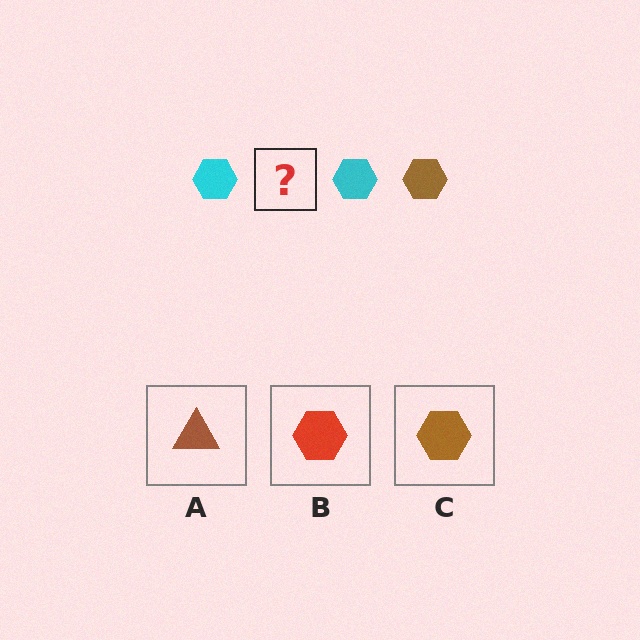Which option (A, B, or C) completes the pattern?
C.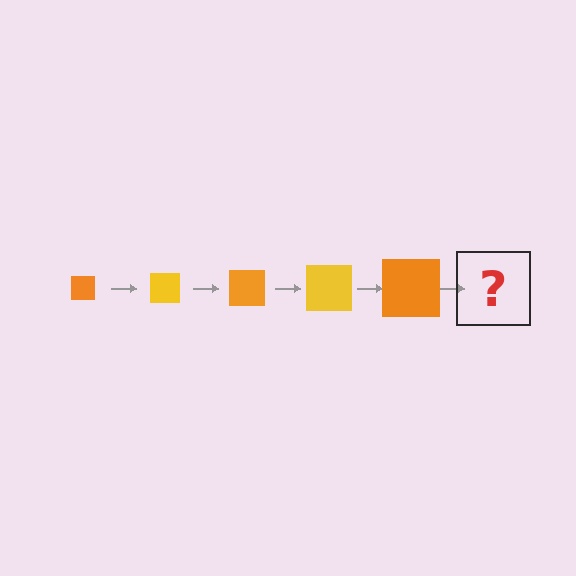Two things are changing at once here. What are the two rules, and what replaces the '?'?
The two rules are that the square grows larger each step and the color cycles through orange and yellow. The '?' should be a yellow square, larger than the previous one.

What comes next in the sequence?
The next element should be a yellow square, larger than the previous one.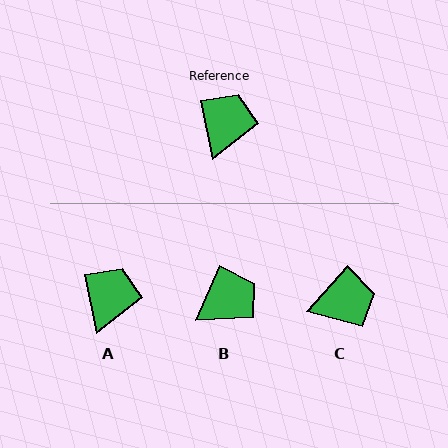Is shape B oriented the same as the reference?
No, it is off by about 36 degrees.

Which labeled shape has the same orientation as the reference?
A.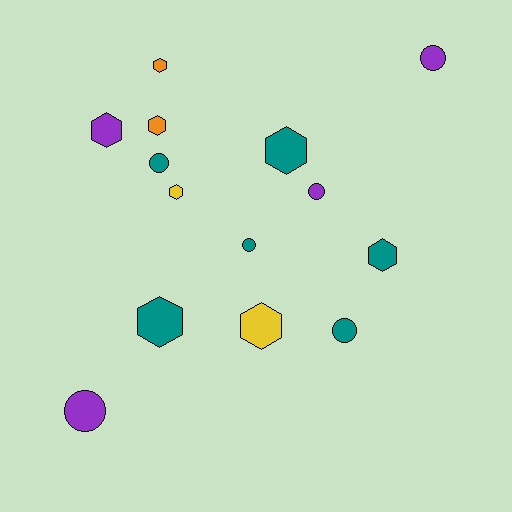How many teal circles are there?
There are 3 teal circles.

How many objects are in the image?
There are 14 objects.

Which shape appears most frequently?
Hexagon, with 8 objects.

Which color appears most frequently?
Teal, with 6 objects.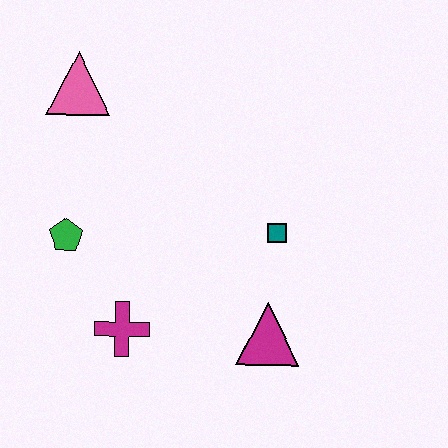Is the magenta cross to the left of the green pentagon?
No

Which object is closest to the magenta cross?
The green pentagon is closest to the magenta cross.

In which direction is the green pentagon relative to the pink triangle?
The green pentagon is below the pink triangle.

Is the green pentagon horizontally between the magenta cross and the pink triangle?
No